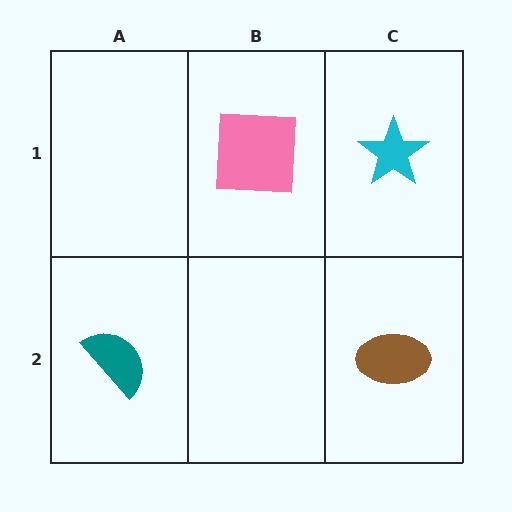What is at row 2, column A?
A teal semicircle.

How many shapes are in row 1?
2 shapes.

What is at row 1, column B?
A pink square.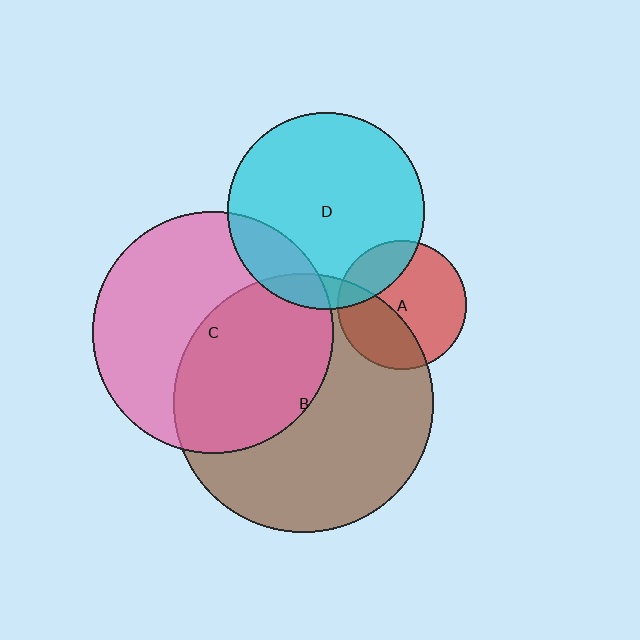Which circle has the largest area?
Circle B (brown).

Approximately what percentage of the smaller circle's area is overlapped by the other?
Approximately 25%.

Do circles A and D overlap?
Yes.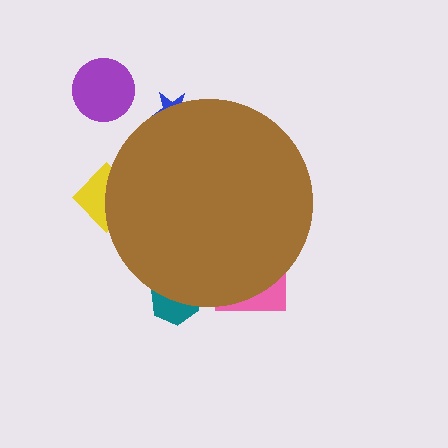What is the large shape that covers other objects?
A brown circle.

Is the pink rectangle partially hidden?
Yes, the pink rectangle is partially hidden behind the brown circle.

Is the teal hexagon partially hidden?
Yes, the teal hexagon is partially hidden behind the brown circle.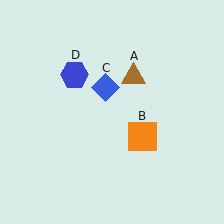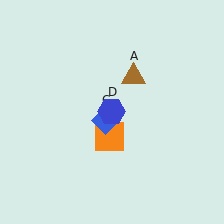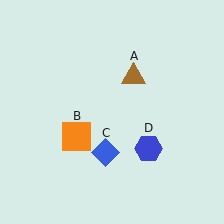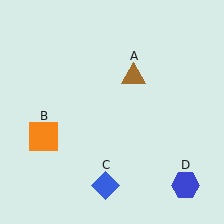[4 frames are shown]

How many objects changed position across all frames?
3 objects changed position: orange square (object B), blue diamond (object C), blue hexagon (object D).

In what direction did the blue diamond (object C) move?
The blue diamond (object C) moved down.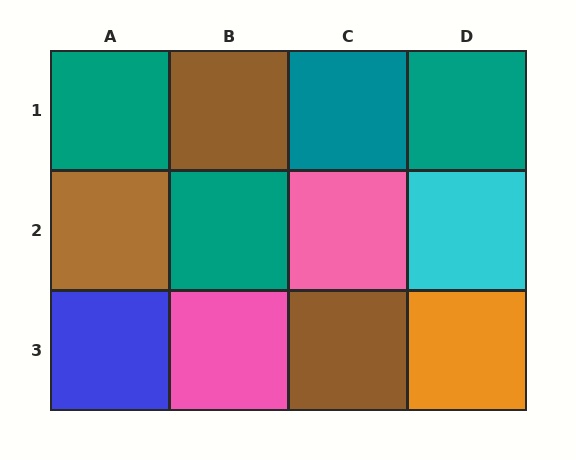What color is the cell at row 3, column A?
Blue.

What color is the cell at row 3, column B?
Pink.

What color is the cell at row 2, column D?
Cyan.